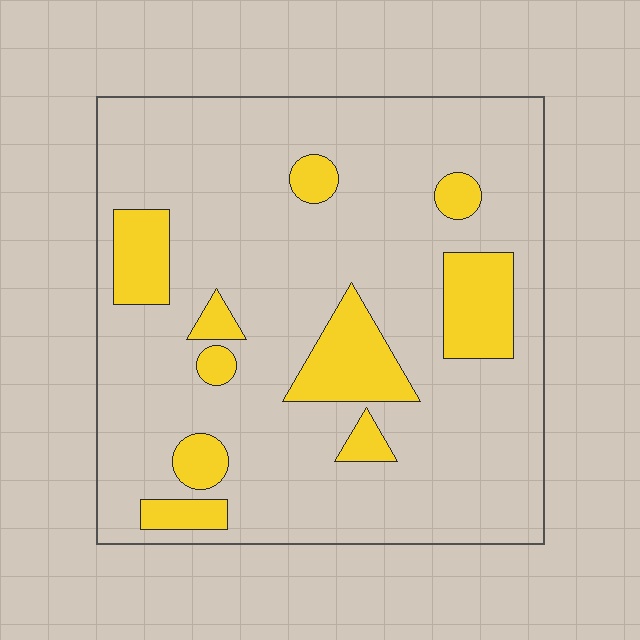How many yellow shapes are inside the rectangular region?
10.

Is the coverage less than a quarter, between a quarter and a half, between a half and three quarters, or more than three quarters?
Less than a quarter.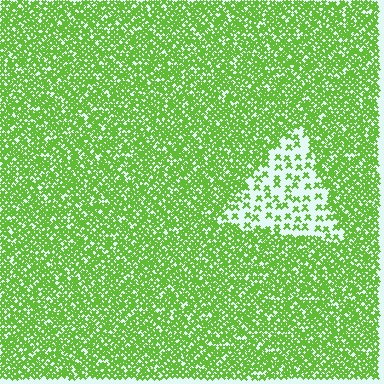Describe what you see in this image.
The image contains small lime elements arranged at two different densities. A triangle-shaped region is visible where the elements are less densely packed than the surrounding area.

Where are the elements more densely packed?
The elements are more densely packed outside the triangle boundary.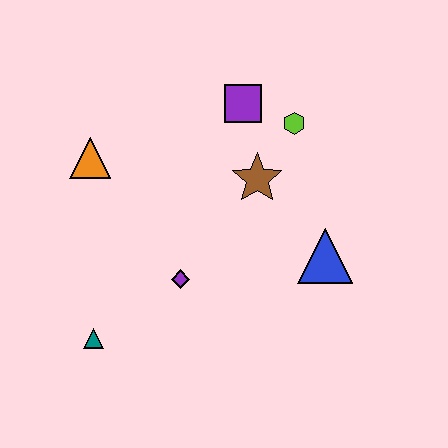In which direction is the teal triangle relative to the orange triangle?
The teal triangle is below the orange triangle.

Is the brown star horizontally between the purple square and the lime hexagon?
Yes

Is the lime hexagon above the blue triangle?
Yes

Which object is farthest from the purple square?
The teal triangle is farthest from the purple square.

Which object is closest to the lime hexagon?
The purple square is closest to the lime hexagon.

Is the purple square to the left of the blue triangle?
Yes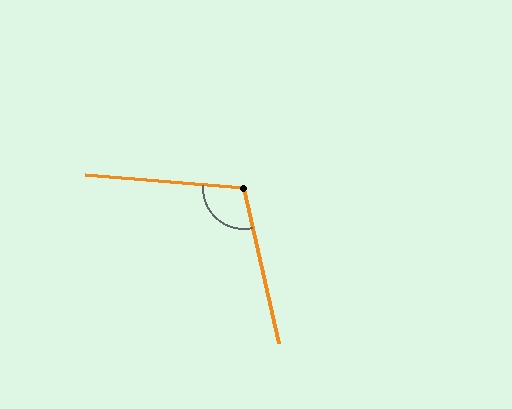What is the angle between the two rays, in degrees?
Approximately 107 degrees.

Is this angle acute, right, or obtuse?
It is obtuse.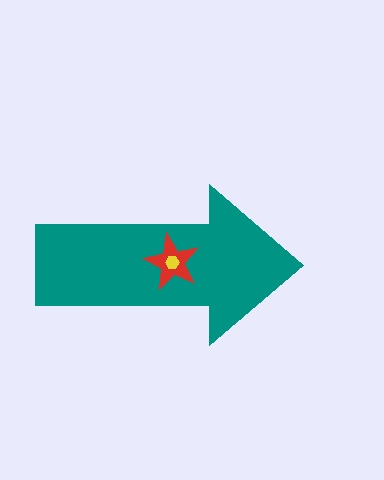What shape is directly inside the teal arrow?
The red star.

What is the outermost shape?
The teal arrow.